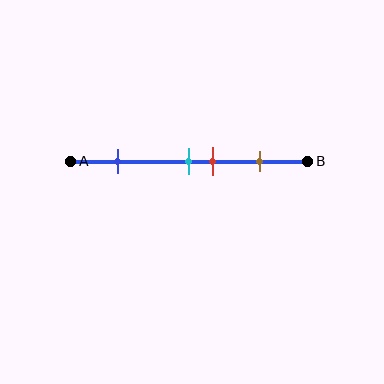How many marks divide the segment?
There are 4 marks dividing the segment.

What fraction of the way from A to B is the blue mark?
The blue mark is approximately 20% (0.2) of the way from A to B.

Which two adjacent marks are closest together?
The cyan and red marks are the closest adjacent pair.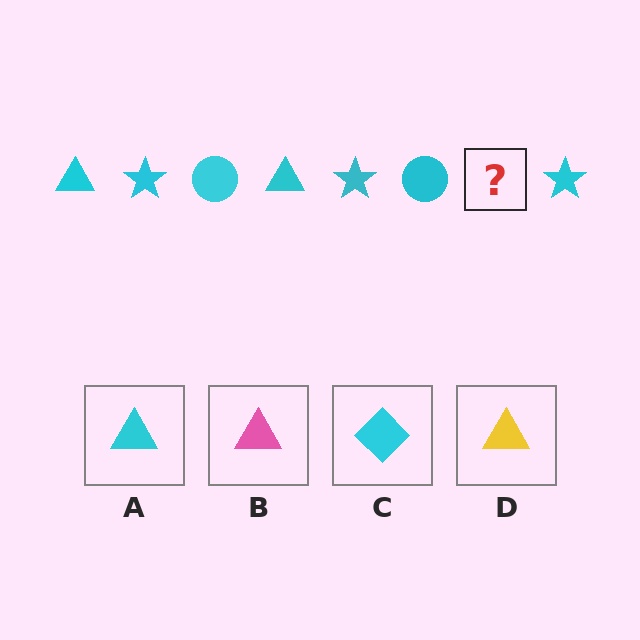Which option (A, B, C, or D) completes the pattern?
A.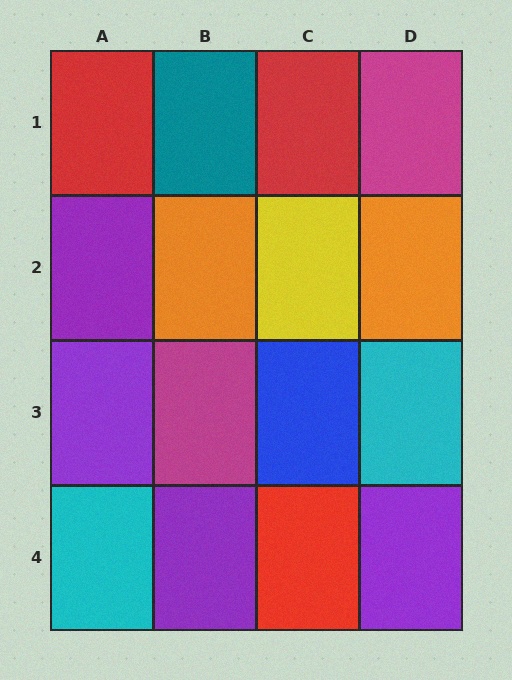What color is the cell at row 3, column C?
Blue.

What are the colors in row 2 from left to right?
Purple, orange, yellow, orange.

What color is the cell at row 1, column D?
Magenta.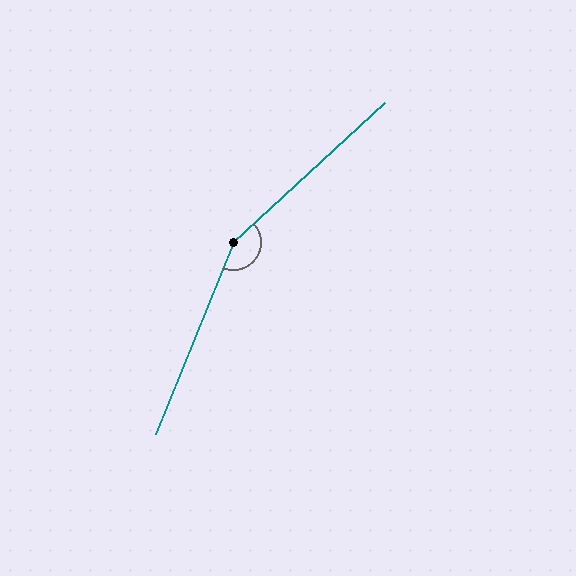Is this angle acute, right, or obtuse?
It is obtuse.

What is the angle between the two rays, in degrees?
Approximately 155 degrees.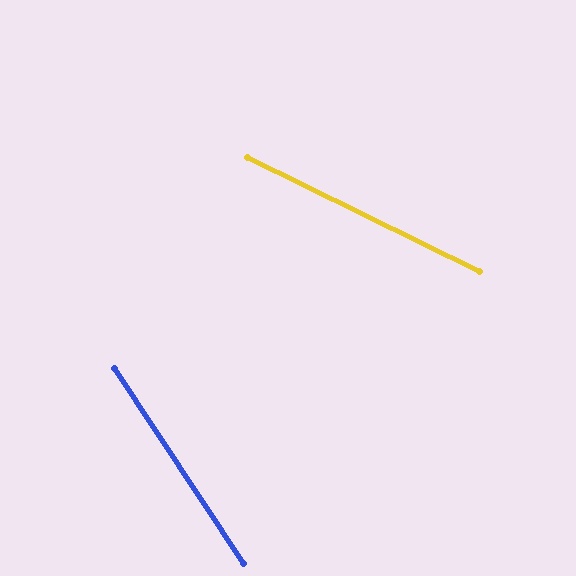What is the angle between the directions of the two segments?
Approximately 30 degrees.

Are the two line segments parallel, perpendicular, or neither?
Neither parallel nor perpendicular — they differ by about 30°.